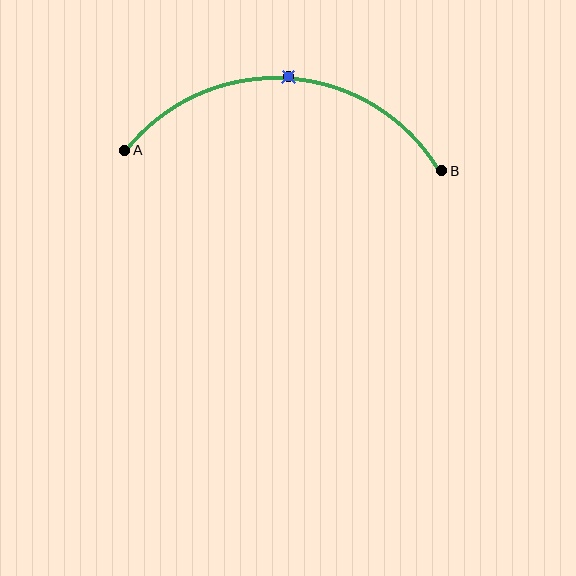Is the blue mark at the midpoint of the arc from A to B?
Yes. The blue mark lies on the arc at equal arc-length from both A and B — it is the arc midpoint.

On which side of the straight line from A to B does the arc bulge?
The arc bulges above the straight line connecting A and B.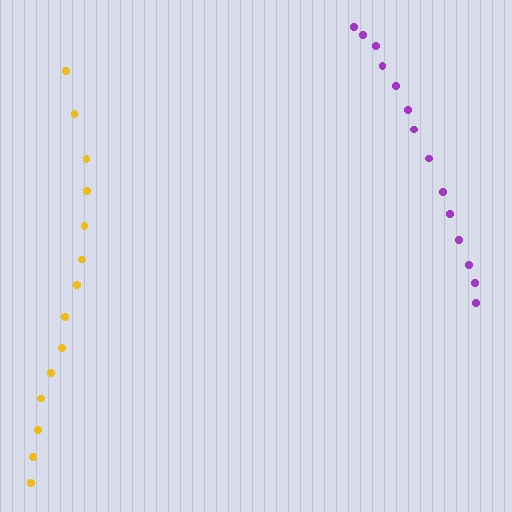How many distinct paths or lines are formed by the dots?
There are 2 distinct paths.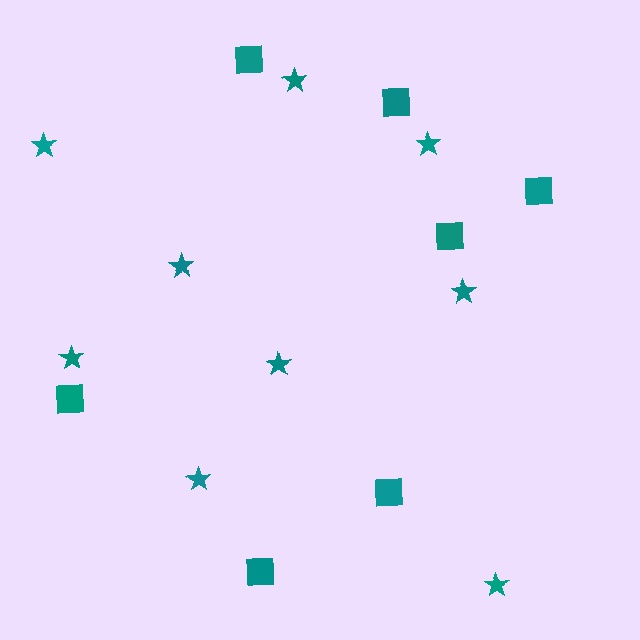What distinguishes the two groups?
There are 2 groups: one group of stars (9) and one group of squares (7).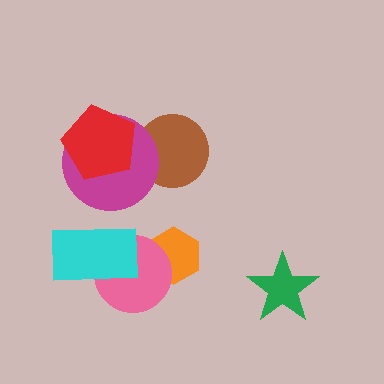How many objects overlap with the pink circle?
2 objects overlap with the pink circle.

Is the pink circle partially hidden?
Yes, it is partially covered by another shape.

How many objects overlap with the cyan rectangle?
1 object overlaps with the cyan rectangle.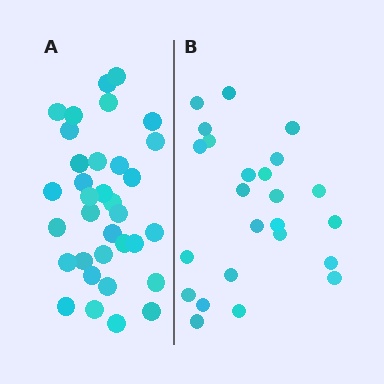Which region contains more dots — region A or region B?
Region A (the left region) has more dots.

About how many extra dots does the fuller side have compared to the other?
Region A has roughly 10 or so more dots than region B.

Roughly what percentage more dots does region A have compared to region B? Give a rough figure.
About 40% more.